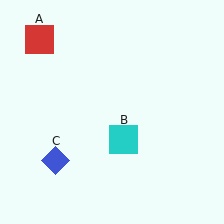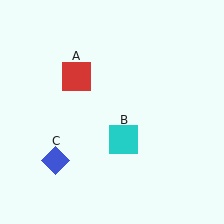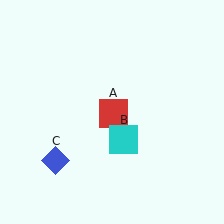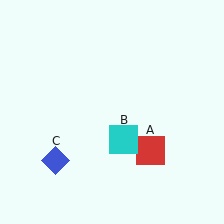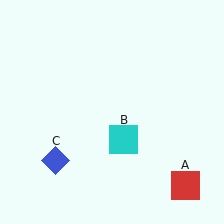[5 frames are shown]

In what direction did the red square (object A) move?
The red square (object A) moved down and to the right.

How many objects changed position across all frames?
1 object changed position: red square (object A).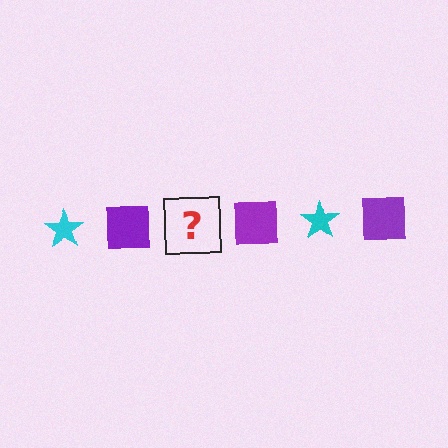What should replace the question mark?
The question mark should be replaced with a cyan star.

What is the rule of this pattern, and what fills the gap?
The rule is that the pattern alternates between cyan star and purple square. The gap should be filled with a cyan star.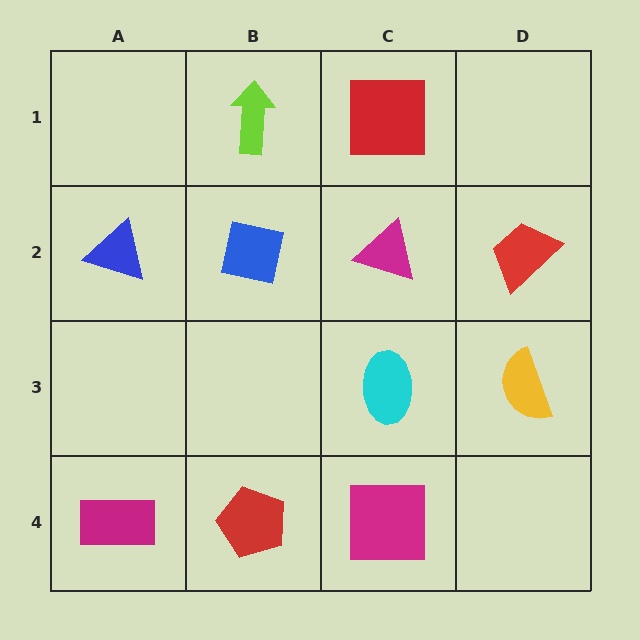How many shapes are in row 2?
4 shapes.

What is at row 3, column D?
A yellow semicircle.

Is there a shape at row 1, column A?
No, that cell is empty.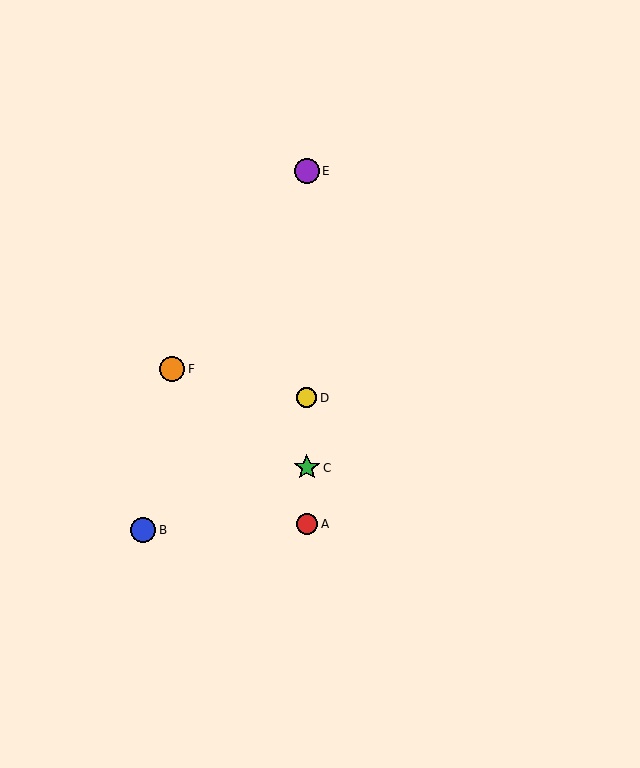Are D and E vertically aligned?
Yes, both are at x≈307.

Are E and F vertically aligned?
No, E is at x≈307 and F is at x≈172.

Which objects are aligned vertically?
Objects A, C, D, E are aligned vertically.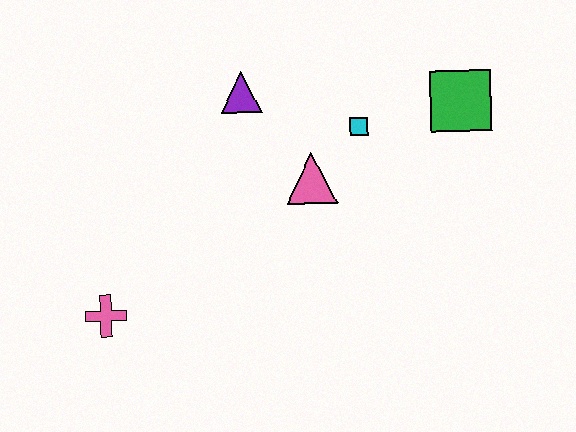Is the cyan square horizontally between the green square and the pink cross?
Yes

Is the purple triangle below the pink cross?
No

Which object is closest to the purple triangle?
The pink triangle is closest to the purple triangle.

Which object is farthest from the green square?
The pink cross is farthest from the green square.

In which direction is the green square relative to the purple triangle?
The green square is to the right of the purple triangle.